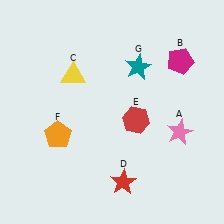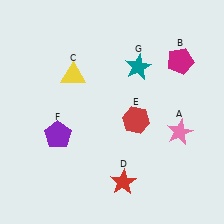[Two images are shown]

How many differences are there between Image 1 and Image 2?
There is 1 difference between the two images.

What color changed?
The pentagon (F) changed from orange in Image 1 to purple in Image 2.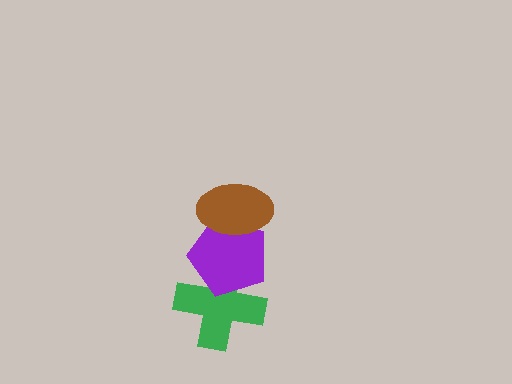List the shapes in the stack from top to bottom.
From top to bottom: the brown ellipse, the purple pentagon, the green cross.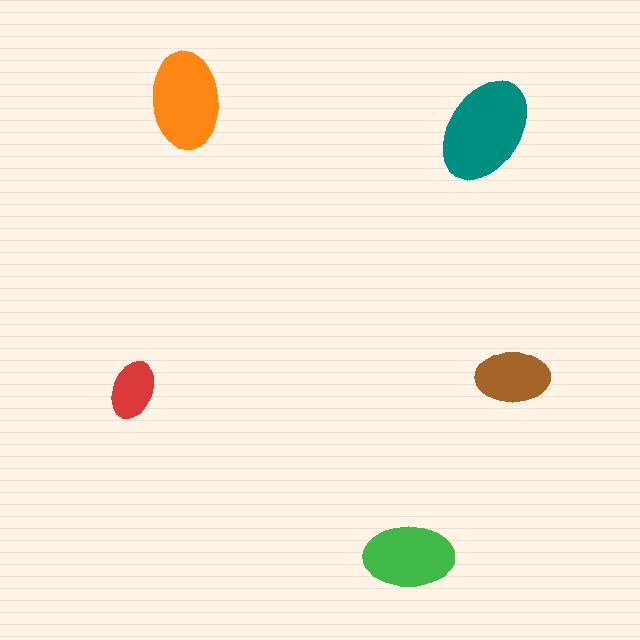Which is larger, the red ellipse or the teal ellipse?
The teal one.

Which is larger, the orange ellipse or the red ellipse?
The orange one.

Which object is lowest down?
The green ellipse is bottommost.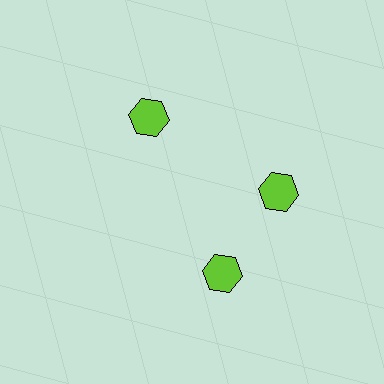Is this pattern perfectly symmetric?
No. The 3 lime hexagons are arranged in a ring, but one element near the 7 o'clock position is rotated out of alignment along the ring, breaking the 3-fold rotational symmetry.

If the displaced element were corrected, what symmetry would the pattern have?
It would have 3-fold rotational symmetry — the pattern would map onto itself every 120 degrees.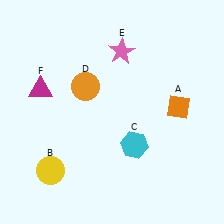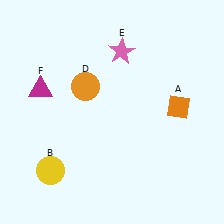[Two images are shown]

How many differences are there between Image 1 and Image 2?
There is 1 difference between the two images.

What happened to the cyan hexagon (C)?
The cyan hexagon (C) was removed in Image 2. It was in the bottom-right area of Image 1.